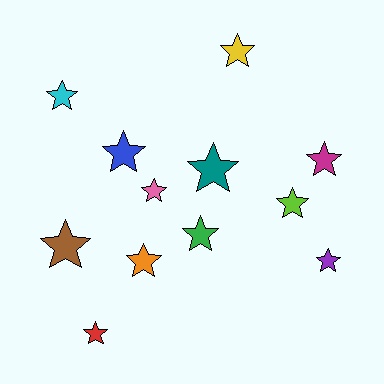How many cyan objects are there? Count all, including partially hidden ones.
There is 1 cyan object.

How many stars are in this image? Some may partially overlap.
There are 12 stars.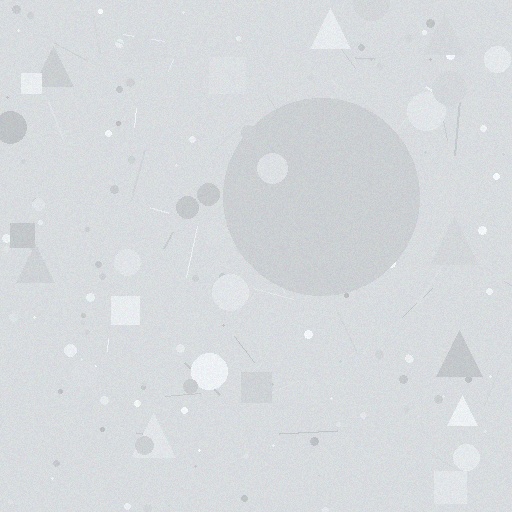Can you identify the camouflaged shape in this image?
The camouflaged shape is a circle.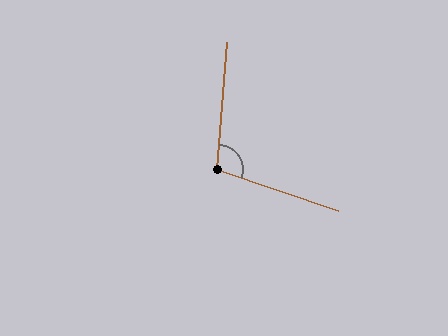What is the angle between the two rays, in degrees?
Approximately 104 degrees.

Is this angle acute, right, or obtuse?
It is obtuse.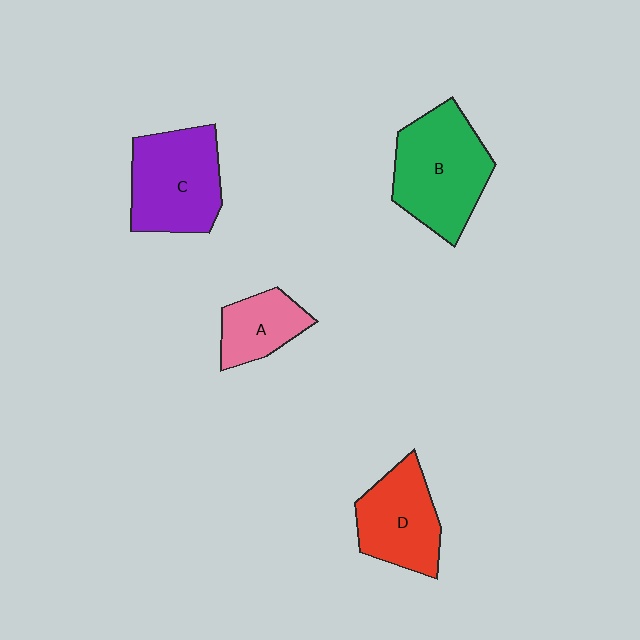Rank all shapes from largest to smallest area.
From largest to smallest: B (green), C (purple), D (red), A (pink).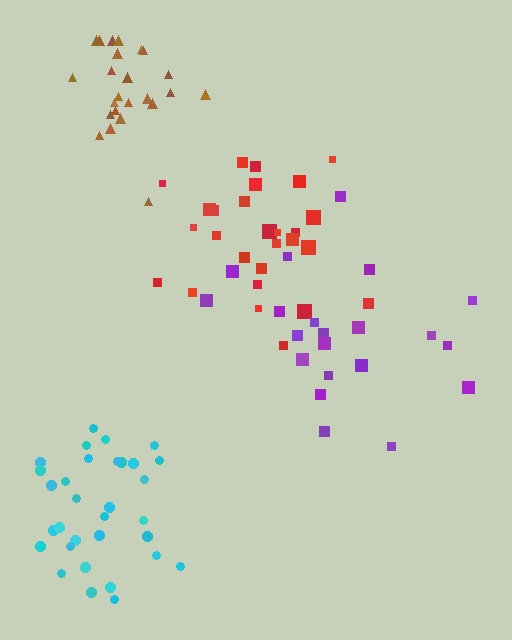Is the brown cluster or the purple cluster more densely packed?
Brown.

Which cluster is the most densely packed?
Brown.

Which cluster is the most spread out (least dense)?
Purple.